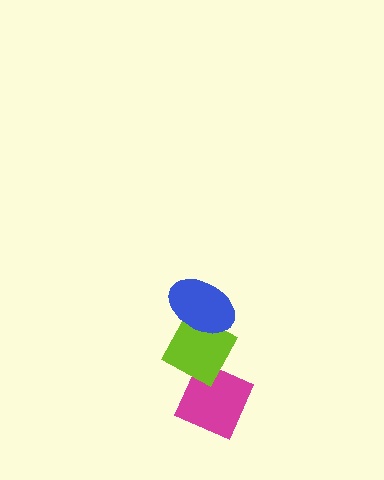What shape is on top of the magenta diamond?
The lime diamond is on top of the magenta diamond.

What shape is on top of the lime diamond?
The blue ellipse is on top of the lime diamond.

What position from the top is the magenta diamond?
The magenta diamond is 3rd from the top.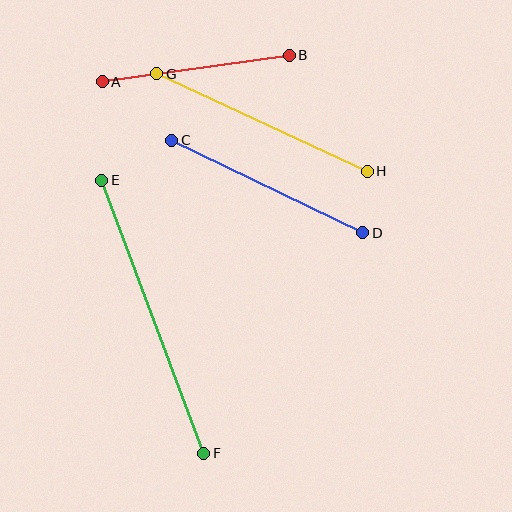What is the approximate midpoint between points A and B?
The midpoint is at approximately (196, 68) pixels.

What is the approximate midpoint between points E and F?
The midpoint is at approximately (153, 317) pixels.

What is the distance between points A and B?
The distance is approximately 189 pixels.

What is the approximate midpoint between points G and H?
The midpoint is at approximately (262, 122) pixels.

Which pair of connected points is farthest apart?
Points E and F are farthest apart.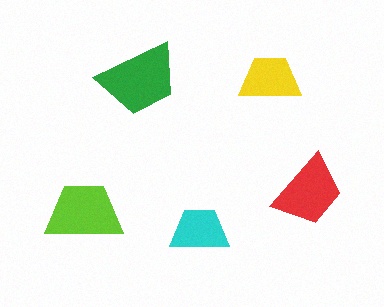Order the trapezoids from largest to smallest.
the green one, the lime one, the red one, the yellow one, the cyan one.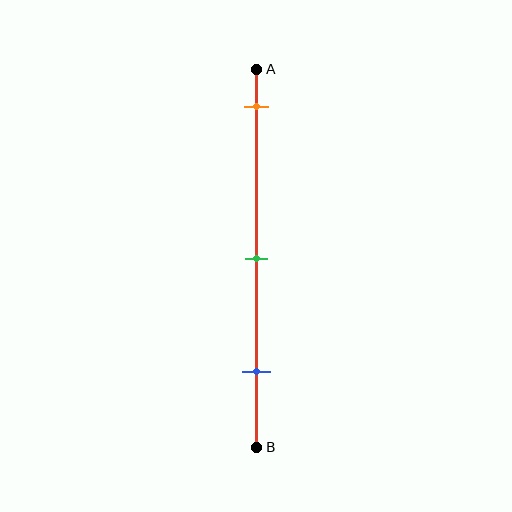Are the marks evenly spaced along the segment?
Yes, the marks are approximately evenly spaced.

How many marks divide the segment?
There are 3 marks dividing the segment.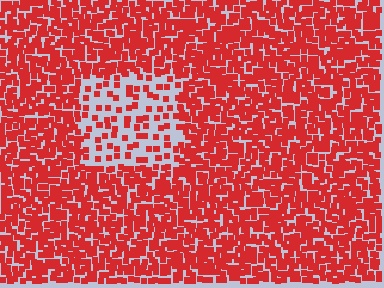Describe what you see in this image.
The image contains small red elements arranged at two different densities. A rectangle-shaped region is visible where the elements are less densely packed than the surrounding area.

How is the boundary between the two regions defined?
The boundary is defined by a change in element density (approximately 2.8x ratio). All elements are the same color, size, and shape.